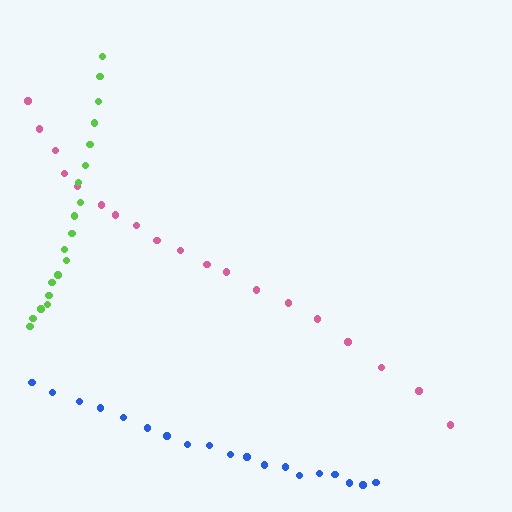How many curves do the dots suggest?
There are 3 distinct paths.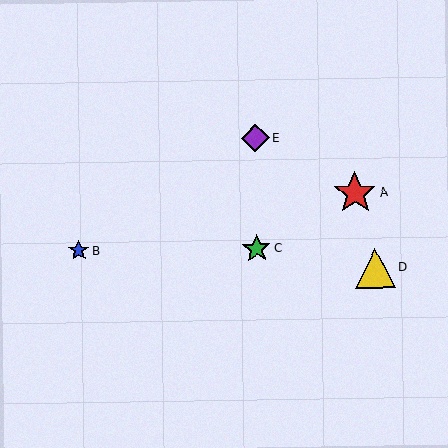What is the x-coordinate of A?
Object A is at x≈355.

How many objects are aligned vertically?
2 objects (C, E) are aligned vertically.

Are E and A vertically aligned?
No, E is at x≈255 and A is at x≈355.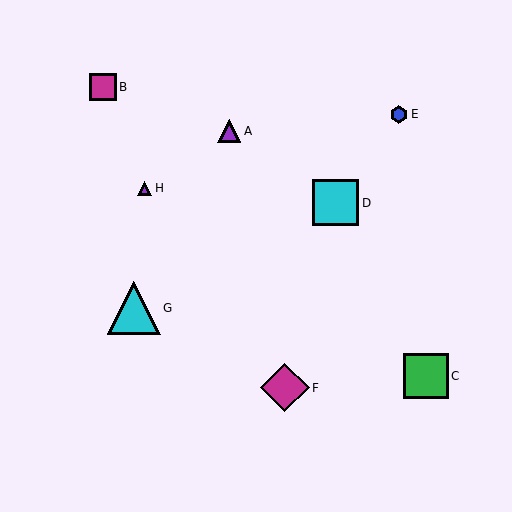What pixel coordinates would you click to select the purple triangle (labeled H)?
Click at (145, 188) to select the purple triangle H.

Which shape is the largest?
The cyan triangle (labeled G) is the largest.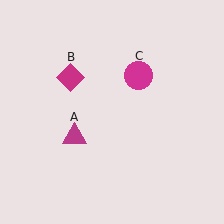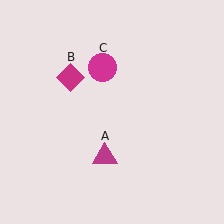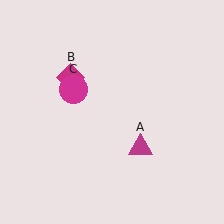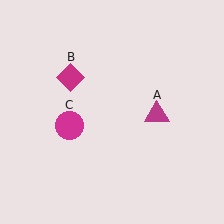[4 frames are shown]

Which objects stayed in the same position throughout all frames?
Magenta diamond (object B) remained stationary.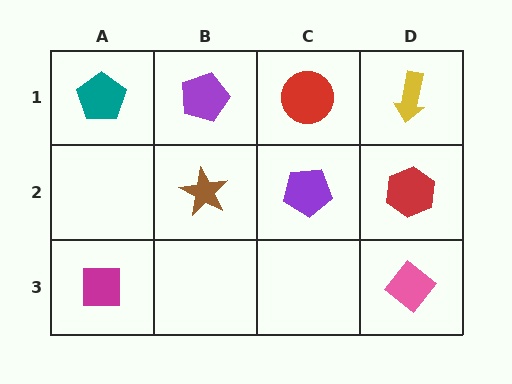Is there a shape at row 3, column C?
No, that cell is empty.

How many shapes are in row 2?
3 shapes.